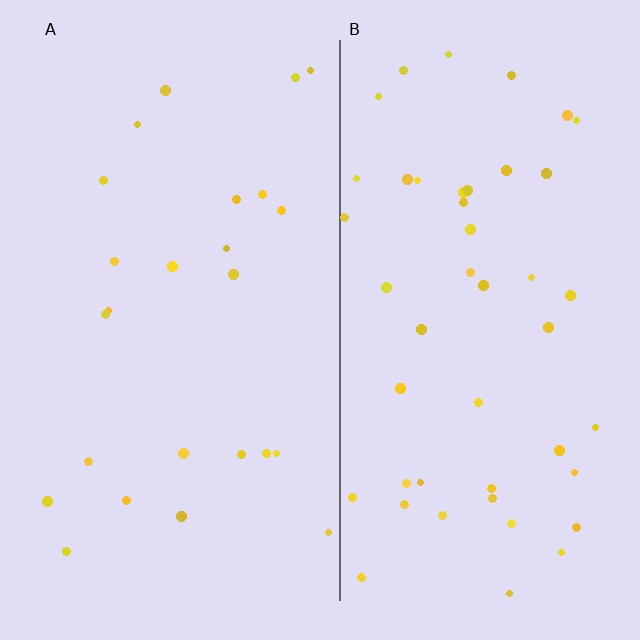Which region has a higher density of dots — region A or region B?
B (the right).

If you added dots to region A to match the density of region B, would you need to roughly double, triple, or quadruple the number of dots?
Approximately double.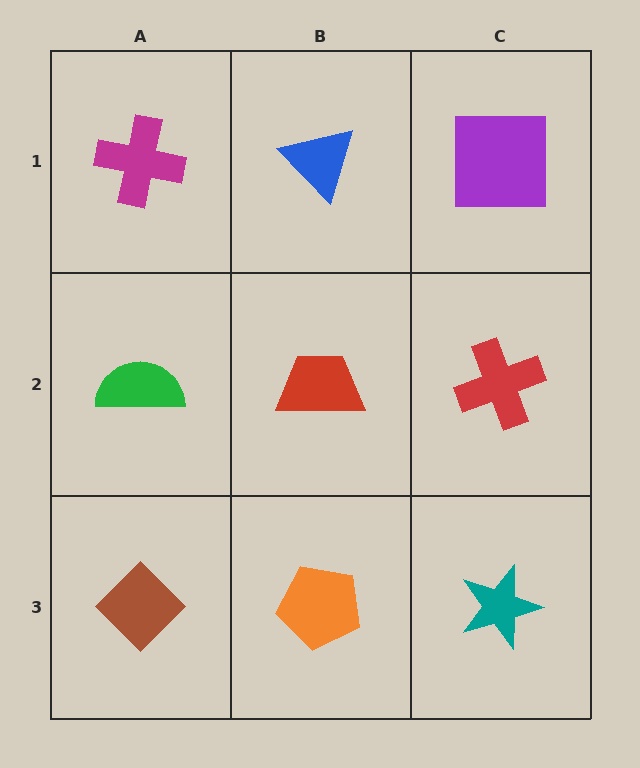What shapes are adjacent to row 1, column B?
A red trapezoid (row 2, column B), a magenta cross (row 1, column A), a purple square (row 1, column C).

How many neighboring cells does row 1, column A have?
2.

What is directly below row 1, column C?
A red cross.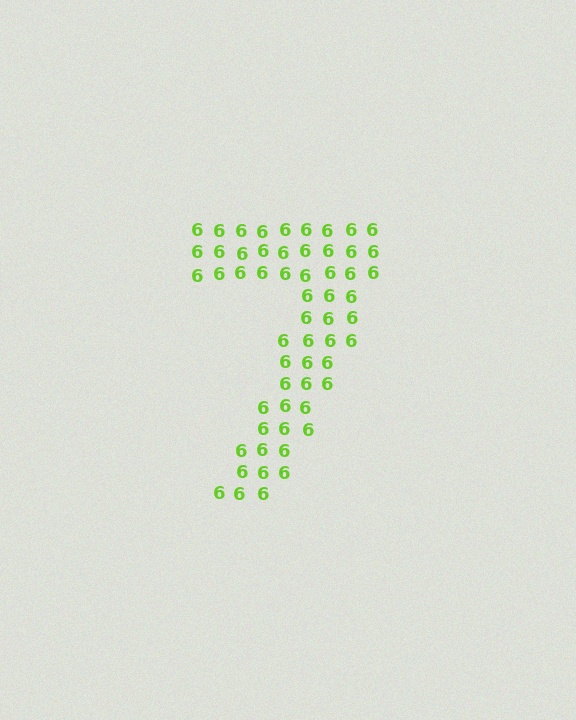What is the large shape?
The large shape is the digit 7.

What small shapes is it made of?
It is made of small digit 6's.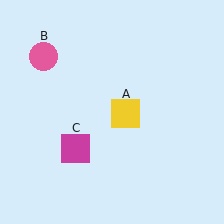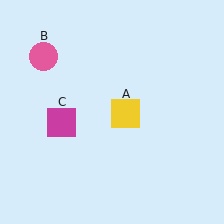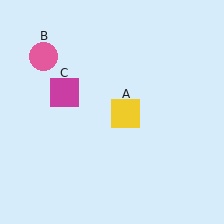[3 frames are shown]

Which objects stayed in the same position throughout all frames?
Yellow square (object A) and pink circle (object B) remained stationary.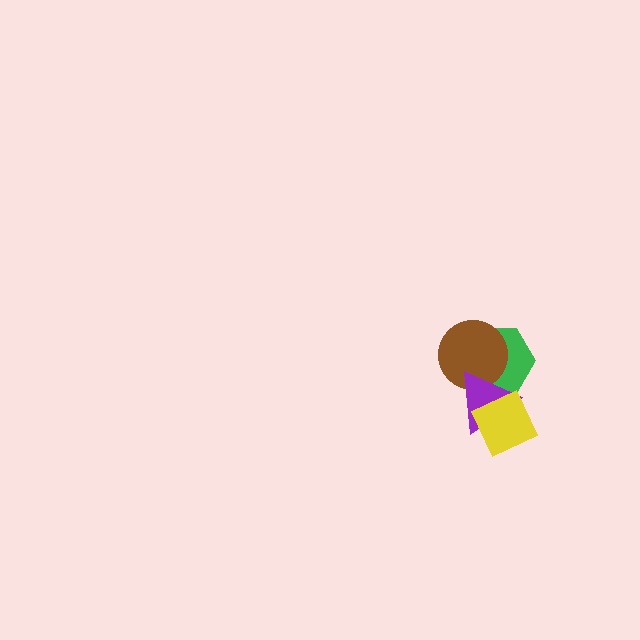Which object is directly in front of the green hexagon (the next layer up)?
The brown circle is directly in front of the green hexagon.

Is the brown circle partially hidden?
Yes, it is partially covered by another shape.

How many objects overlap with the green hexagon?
3 objects overlap with the green hexagon.